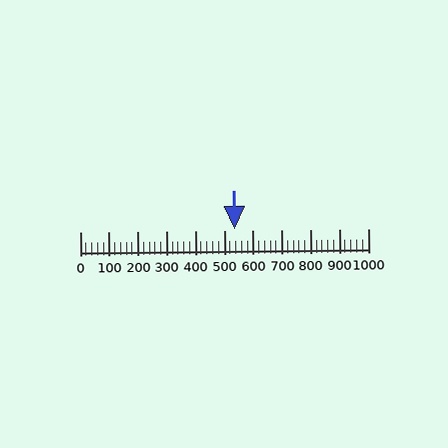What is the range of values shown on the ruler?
The ruler shows values from 0 to 1000.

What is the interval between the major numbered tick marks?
The major tick marks are spaced 100 units apart.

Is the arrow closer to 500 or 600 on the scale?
The arrow is closer to 500.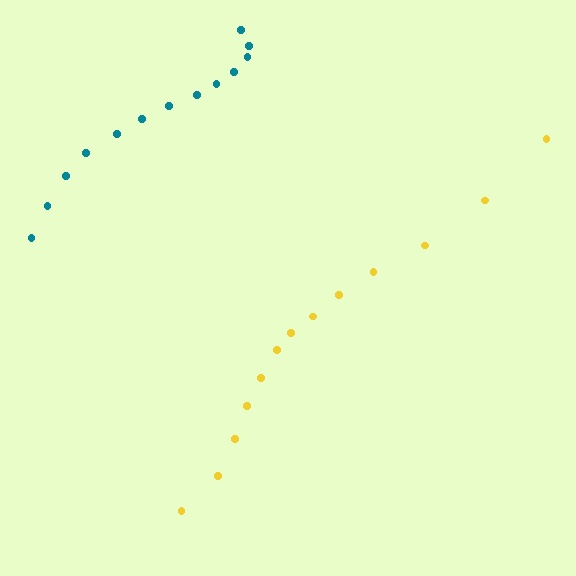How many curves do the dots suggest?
There are 2 distinct paths.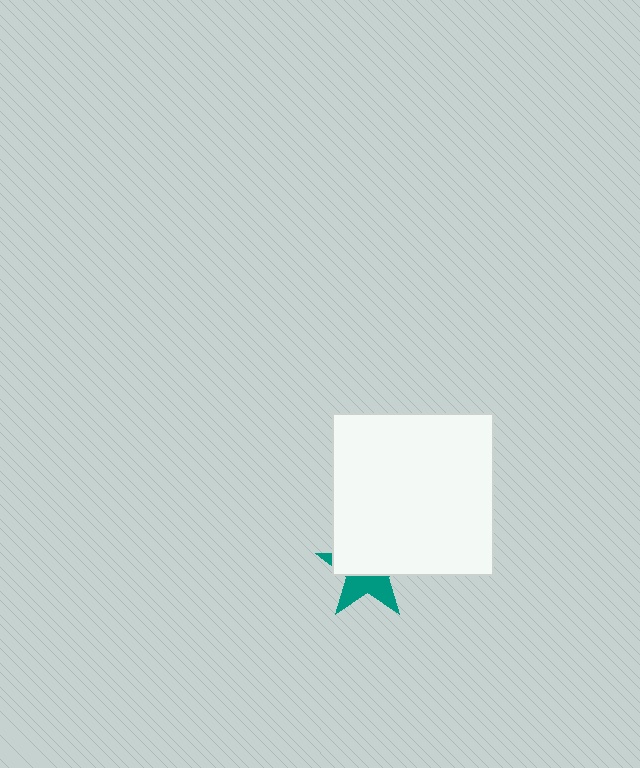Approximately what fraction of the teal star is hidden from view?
Roughly 58% of the teal star is hidden behind the white square.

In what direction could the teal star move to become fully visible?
The teal star could move down. That would shift it out from behind the white square entirely.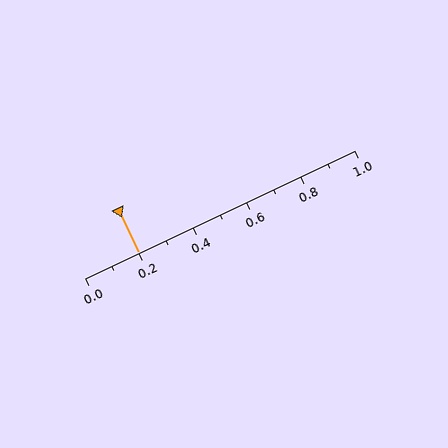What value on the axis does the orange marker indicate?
The marker indicates approximately 0.2.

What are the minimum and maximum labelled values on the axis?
The axis runs from 0.0 to 1.0.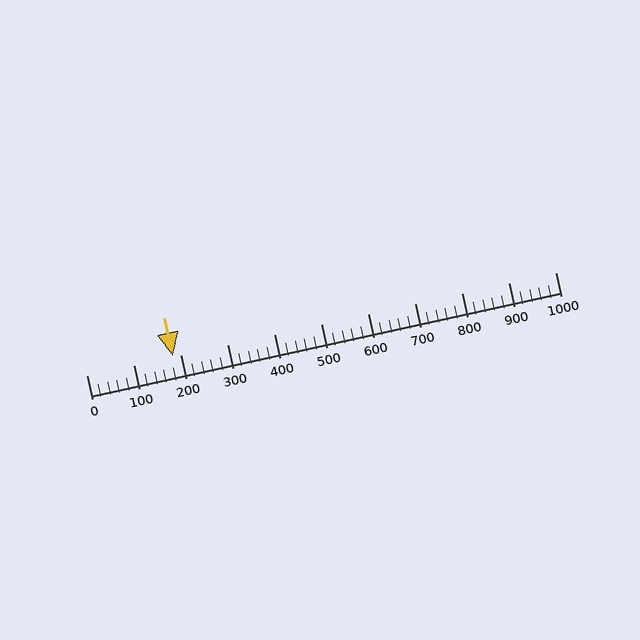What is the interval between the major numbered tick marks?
The major tick marks are spaced 100 units apart.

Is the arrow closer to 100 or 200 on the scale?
The arrow is closer to 200.